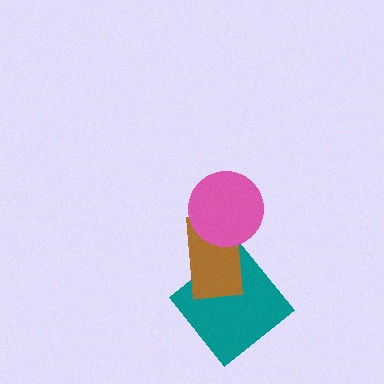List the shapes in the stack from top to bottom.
From top to bottom: the pink circle, the brown rectangle, the teal diamond.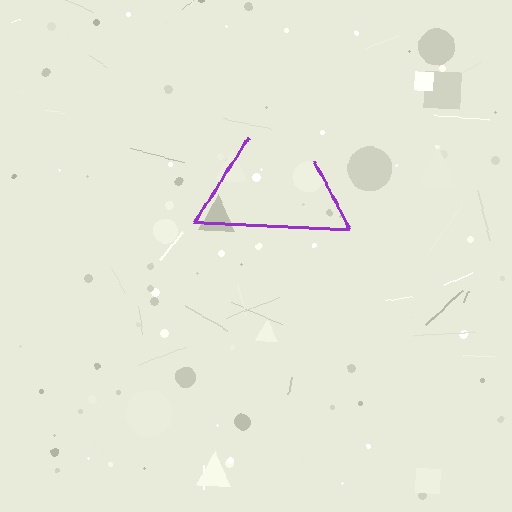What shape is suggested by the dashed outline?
The dashed outline suggests a triangle.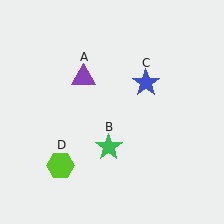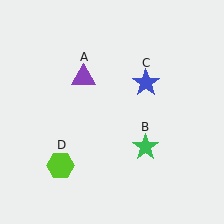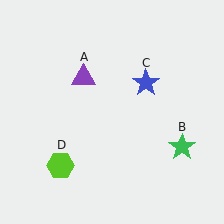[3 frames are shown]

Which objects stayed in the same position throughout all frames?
Purple triangle (object A) and blue star (object C) and lime hexagon (object D) remained stationary.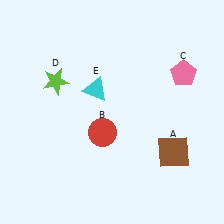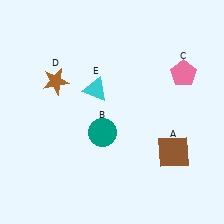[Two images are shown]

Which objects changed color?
B changed from red to teal. D changed from lime to brown.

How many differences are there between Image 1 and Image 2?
There are 2 differences between the two images.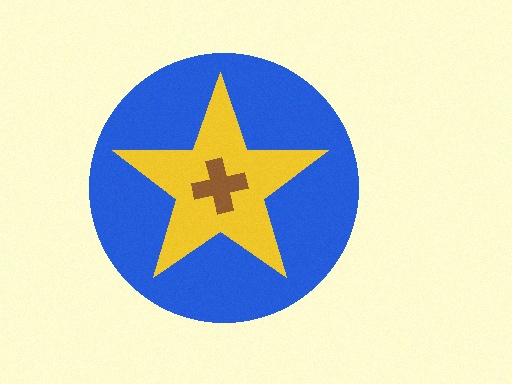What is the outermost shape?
The blue circle.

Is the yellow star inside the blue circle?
Yes.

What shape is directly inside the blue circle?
The yellow star.